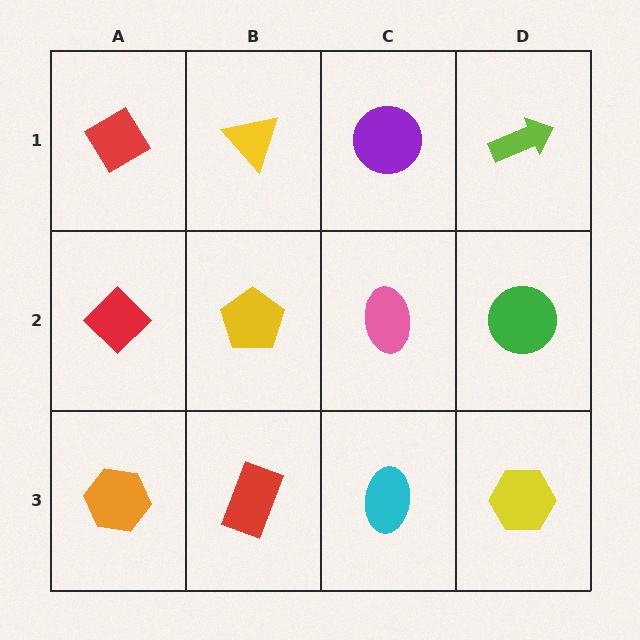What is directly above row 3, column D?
A green circle.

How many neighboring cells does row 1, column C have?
3.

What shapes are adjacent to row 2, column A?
A red diamond (row 1, column A), an orange hexagon (row 3, column A), a yellow pentagon (row 2, column B).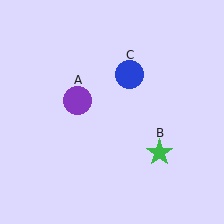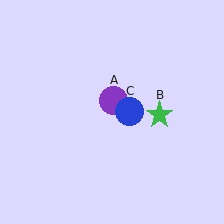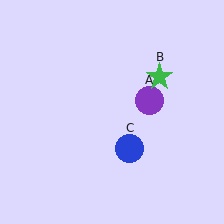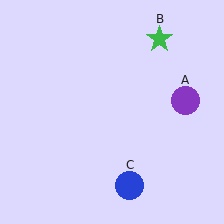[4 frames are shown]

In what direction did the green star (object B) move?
The green star (object B) moved up.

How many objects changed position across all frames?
3 objects changed position: purple circle (object A), green star (object B), blue circle (object C).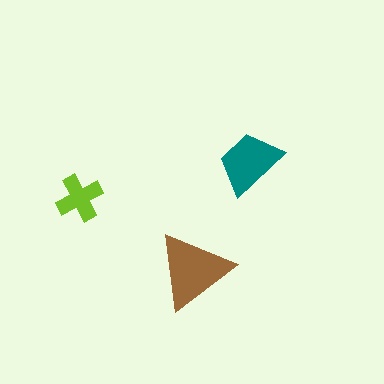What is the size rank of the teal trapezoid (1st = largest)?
2nd.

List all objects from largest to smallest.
The brown triangle, the teal trapezoid, the lime cross.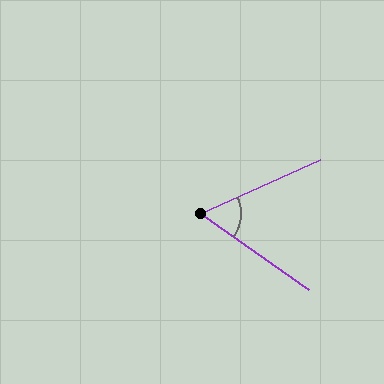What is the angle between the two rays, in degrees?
Approximately 59 degrees.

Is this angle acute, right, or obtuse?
It is acute.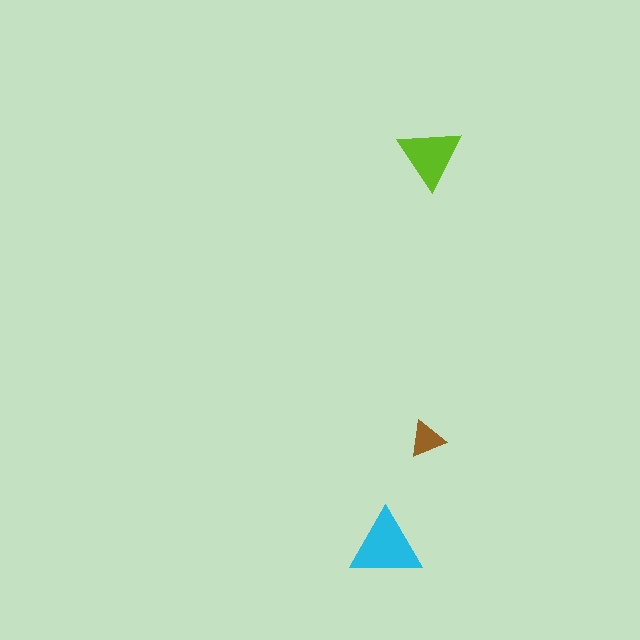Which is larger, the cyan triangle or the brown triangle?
The cyan one.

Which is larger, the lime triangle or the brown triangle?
The lime one.